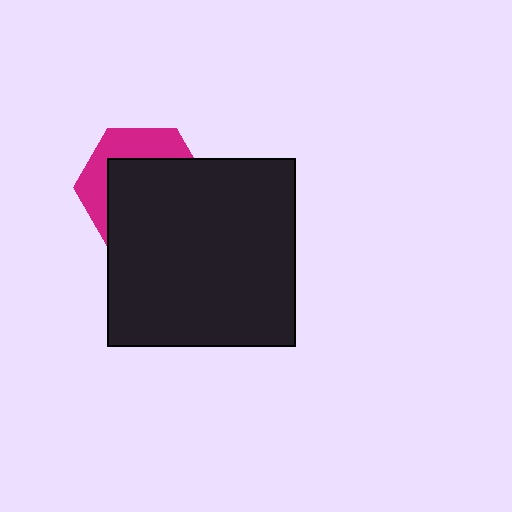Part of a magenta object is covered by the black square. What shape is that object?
It is a hexagon.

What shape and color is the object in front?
The object in front is a black square.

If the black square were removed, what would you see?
You would see the complete magenta hexagon.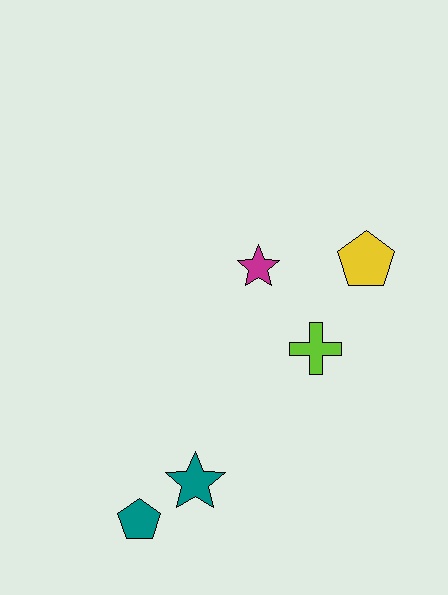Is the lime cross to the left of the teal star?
No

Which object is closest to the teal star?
The teal pentagon is closest to the teal star.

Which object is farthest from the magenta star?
The teal pentagon is farthest from the magenta star.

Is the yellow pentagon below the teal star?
No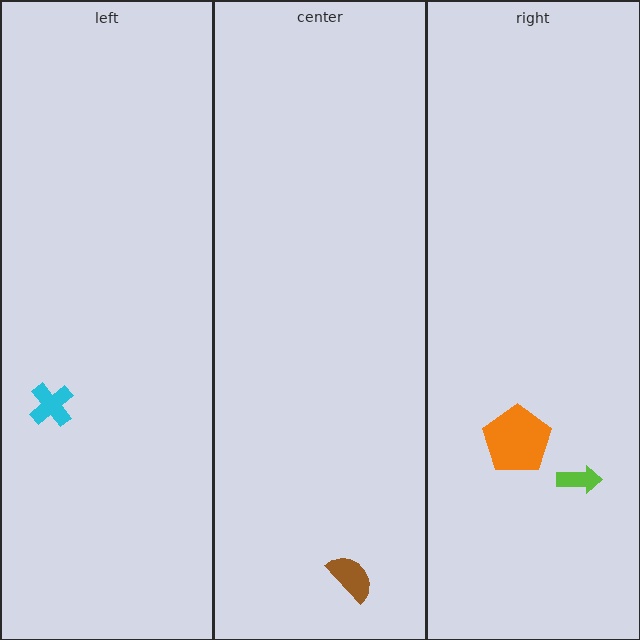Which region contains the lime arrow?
The right region.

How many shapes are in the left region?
1.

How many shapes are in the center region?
1.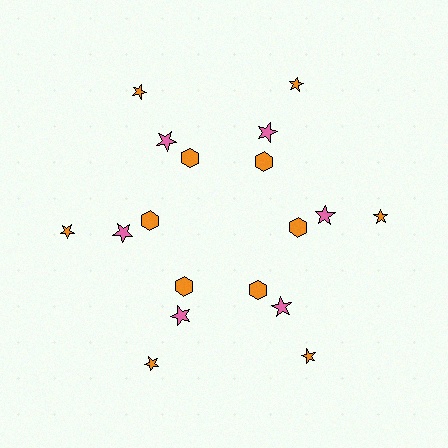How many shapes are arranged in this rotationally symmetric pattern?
There are 18 shapes, arranged in 6 groups of 3.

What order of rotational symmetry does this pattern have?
This pattern has 6-fold rotational symmetry.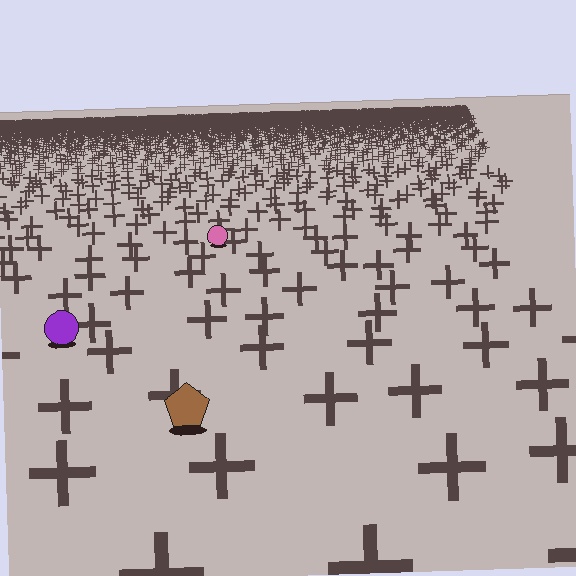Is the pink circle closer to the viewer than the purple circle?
No. The purple circle is closer — you can tell from the texture gradient: the ground texture is coarser near it.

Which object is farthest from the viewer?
The pink circle is farthest from the viewer. It appears smaller and the ground texture around it is denser.